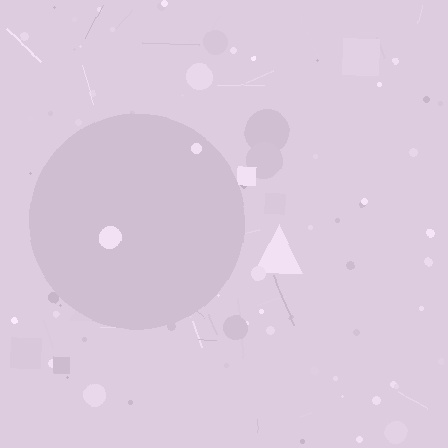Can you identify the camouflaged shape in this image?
The camouflaged shape is a circle.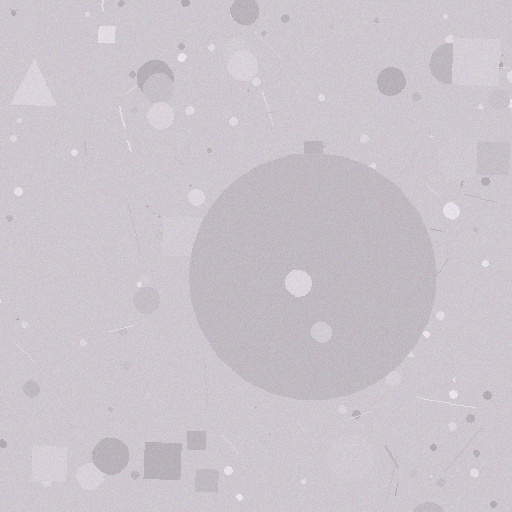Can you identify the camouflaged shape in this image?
The camouflaged shape is a circle.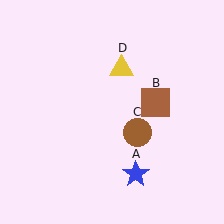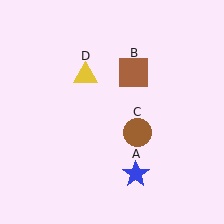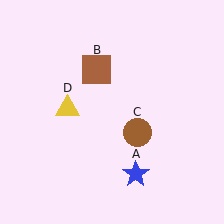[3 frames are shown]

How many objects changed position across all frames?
2 objects changed position: brown square (object B), yellow triangle (object D).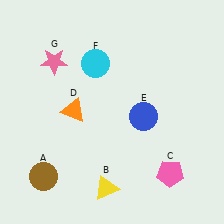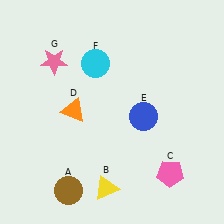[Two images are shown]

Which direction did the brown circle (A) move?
The brown circle (A) moved right.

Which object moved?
The brown circle (A) moved right.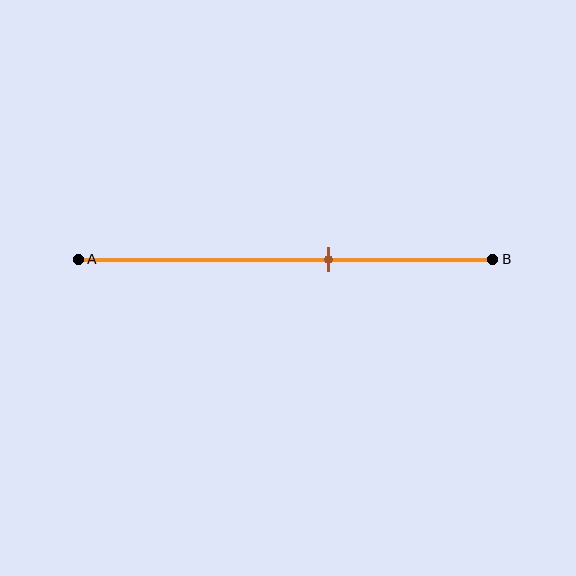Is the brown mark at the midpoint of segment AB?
No, the mark is at about 60% from A, not at the 50% midpoint.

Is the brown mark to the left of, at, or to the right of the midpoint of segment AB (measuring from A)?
The brown mark is to the right of the midpoint of segment AB.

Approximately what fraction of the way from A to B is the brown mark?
The brown mark is approximately 60% of the way from A to B.